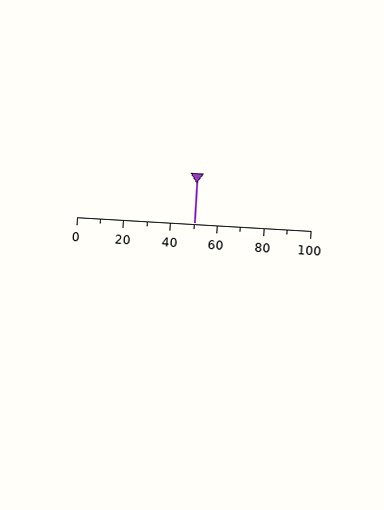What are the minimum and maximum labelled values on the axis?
The axis runs from 0 to 100.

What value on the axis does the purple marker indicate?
The marker indicates approximately 50.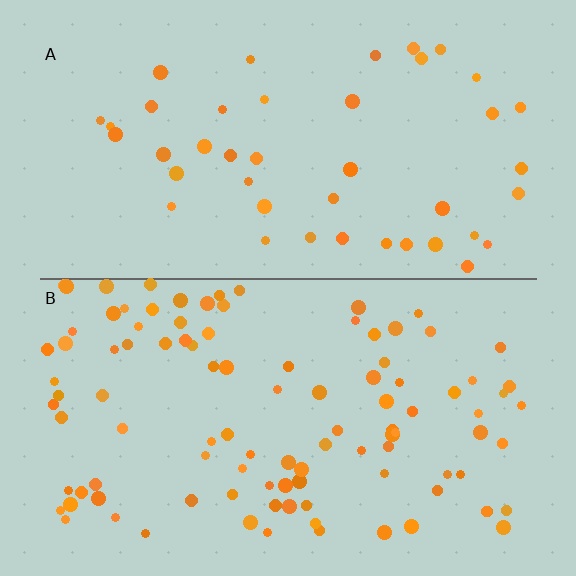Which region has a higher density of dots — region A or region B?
B (the bottom).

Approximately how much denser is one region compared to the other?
Approximately 2.5× — region B over region A.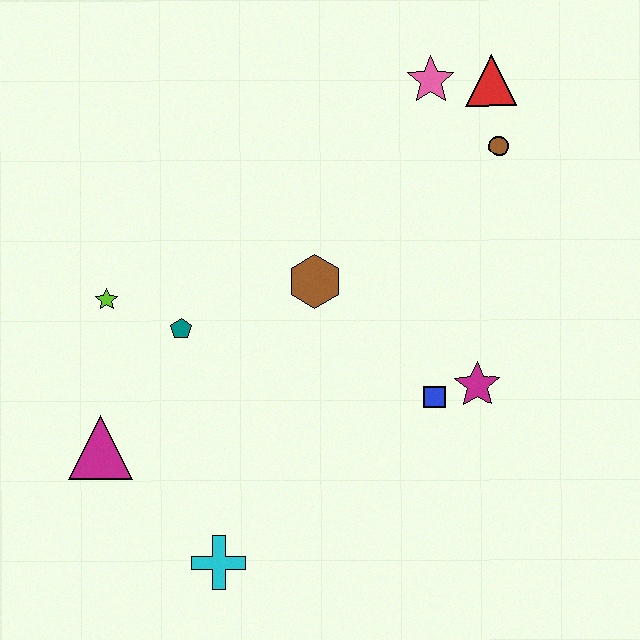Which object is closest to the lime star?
The teal pentagon is closest to the lime star.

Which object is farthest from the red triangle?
The cyan cross is farthest from the red triangle.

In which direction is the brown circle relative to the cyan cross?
The brown circle is above the cyan cross.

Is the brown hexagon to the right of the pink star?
No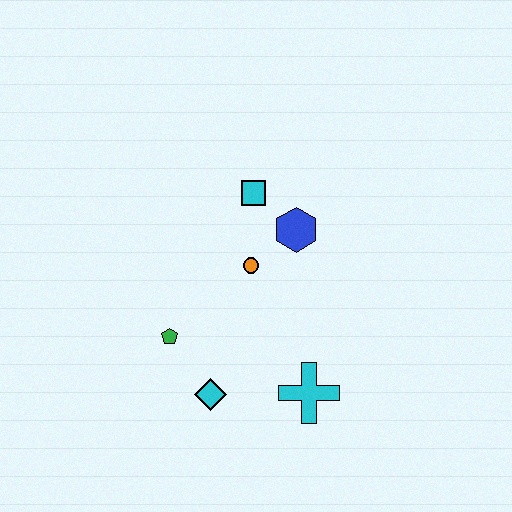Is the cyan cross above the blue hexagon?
No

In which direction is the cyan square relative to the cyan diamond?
The cyan square is above the cyan diamond.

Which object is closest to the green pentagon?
The cyan diamond is closest to the green pentagon.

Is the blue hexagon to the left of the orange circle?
No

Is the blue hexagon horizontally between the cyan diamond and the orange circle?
No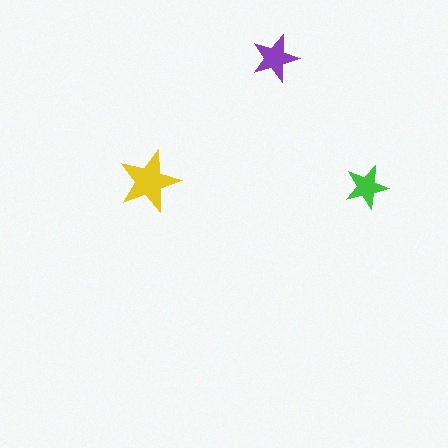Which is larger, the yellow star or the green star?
The yellow one.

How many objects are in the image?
There are 3 objects in the image.